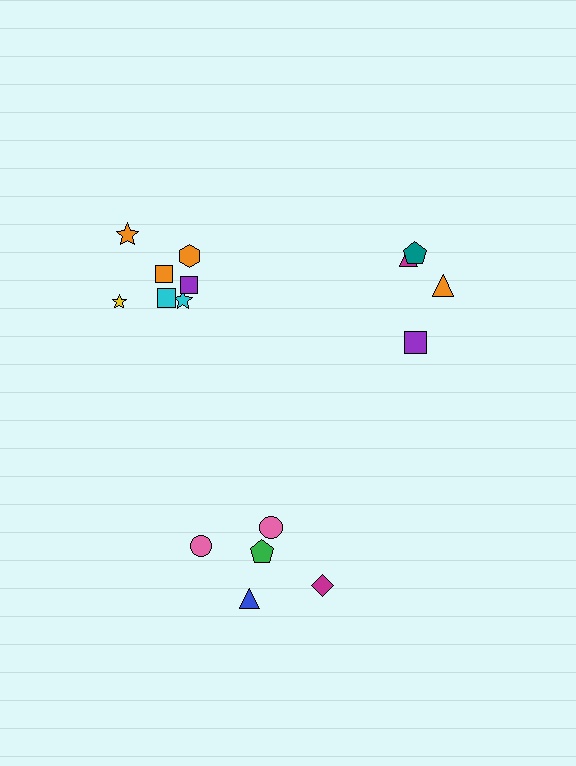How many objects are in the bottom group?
There are 5 objects.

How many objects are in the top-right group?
There are 5 objects.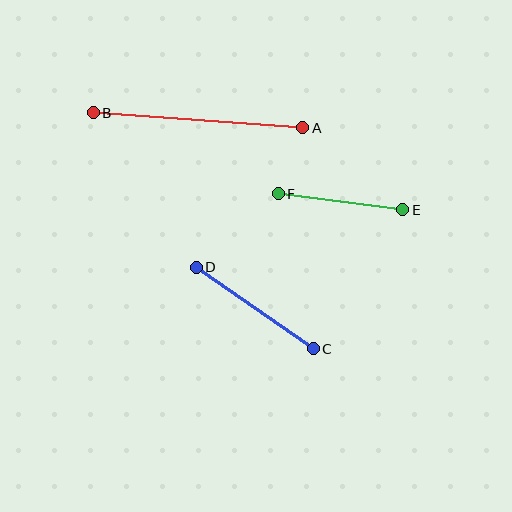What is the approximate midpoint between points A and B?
The midpoint is at approximately (198, 120) pixels.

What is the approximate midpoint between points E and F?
The midpoint is at approximately (341, 202) pixels.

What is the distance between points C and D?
The distance is approximately 143 pixels.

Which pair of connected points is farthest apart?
Points A and B are farthest apart.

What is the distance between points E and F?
The distance is approximately 125 pixels.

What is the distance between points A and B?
The distance is approximately 210 pixels.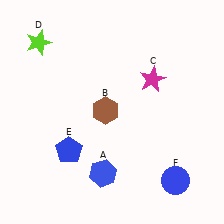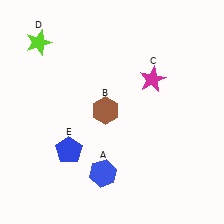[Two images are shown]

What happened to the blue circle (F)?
The blue circle (F) was removed in Image 2. It was in the bottom-right area of Image 1.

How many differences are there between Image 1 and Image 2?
There is 1 difference between the two images.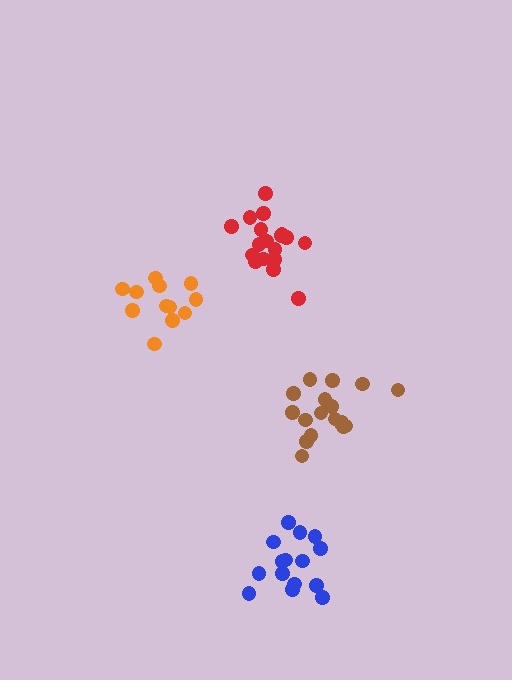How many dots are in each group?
Group 1: 12 dots, Group 2: 18 dots, Group 3: 18 dots, Group 4: 15 dots (63 total).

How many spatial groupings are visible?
There are 4 spatial groupings.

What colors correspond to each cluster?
The clusters are colored: orange, brown, red, blue.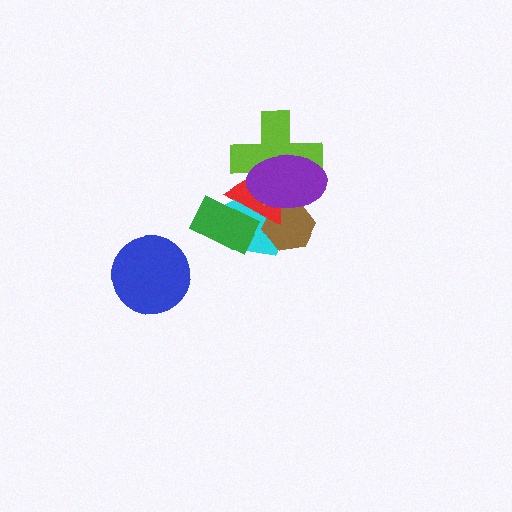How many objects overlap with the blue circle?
0 objects overlap with the blue circle.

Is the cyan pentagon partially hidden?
Yes, it is partially covered by another shape.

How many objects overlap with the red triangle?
5 objects overlap with the red triangle.